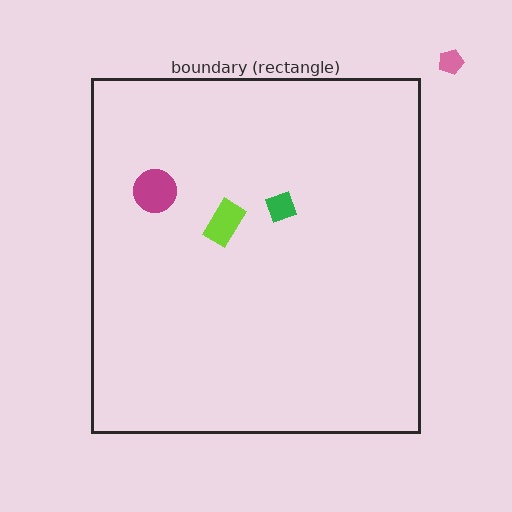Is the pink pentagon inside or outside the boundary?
Outside.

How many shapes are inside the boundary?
3 inside, 1 outside.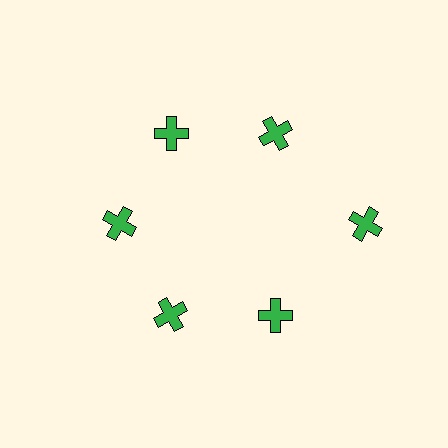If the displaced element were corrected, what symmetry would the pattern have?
It would have 6-fold rotational symmetry — the pattern would map onto itself every 60 degrees.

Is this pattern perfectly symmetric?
No. The 6 green crosses are arranged in a ring, but one element near the 3 o'clock position is pushed outward from the center, breaking the 6-fold rotational symmetry.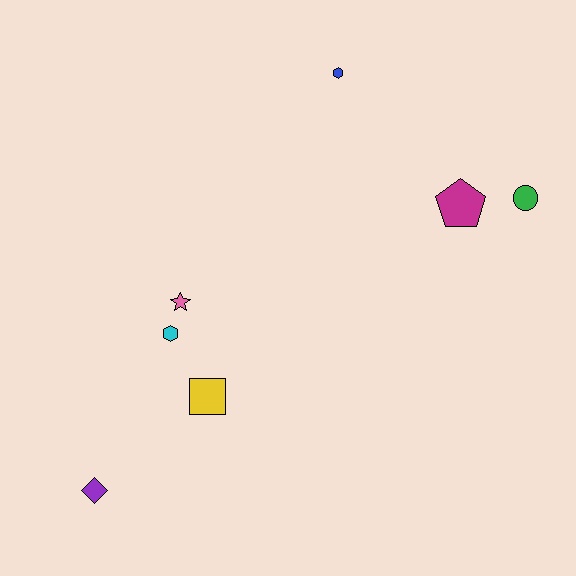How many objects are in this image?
There are 7 objects.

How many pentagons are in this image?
There is 1 pentagon.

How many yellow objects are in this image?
There is 1 yellow object.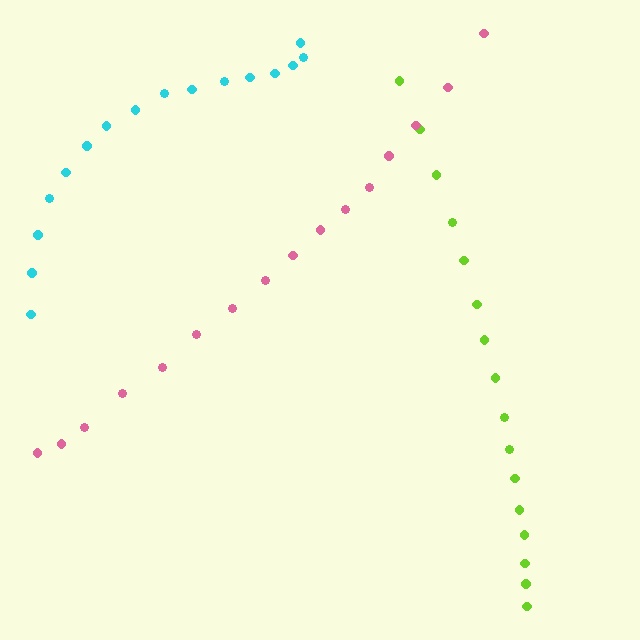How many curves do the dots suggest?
There are 3 distinct paths.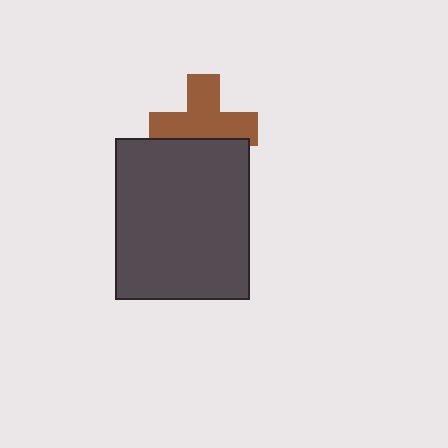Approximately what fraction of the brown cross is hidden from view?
Roughly 33% of the brown cross is hidden behind the dark gray rectangle.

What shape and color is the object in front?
The object in front is a dark gray rectangle.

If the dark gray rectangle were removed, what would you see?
You would see the complete brown cross.